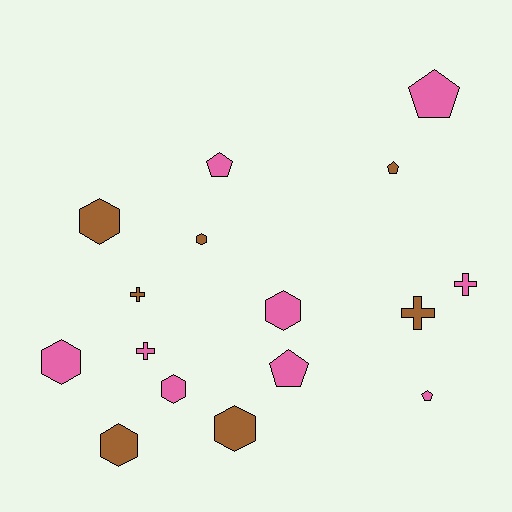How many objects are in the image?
There are 16 objects.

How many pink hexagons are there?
There are 3 pink hexagons.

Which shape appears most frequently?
Hexagon, with 7 objects.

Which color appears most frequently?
Pink, with 9 objects.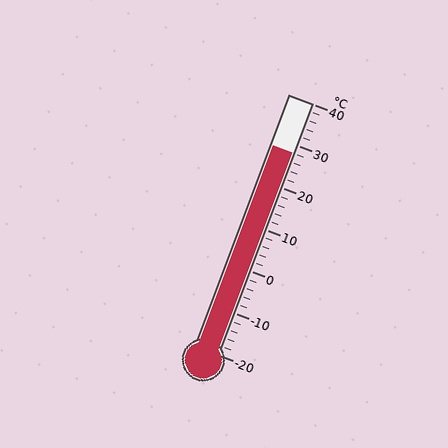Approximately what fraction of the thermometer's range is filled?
The thermometer is filled to approximately 80% of its range.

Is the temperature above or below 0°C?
The temperature is above 0°C.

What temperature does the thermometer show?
The thermometer shows approximately 28°C.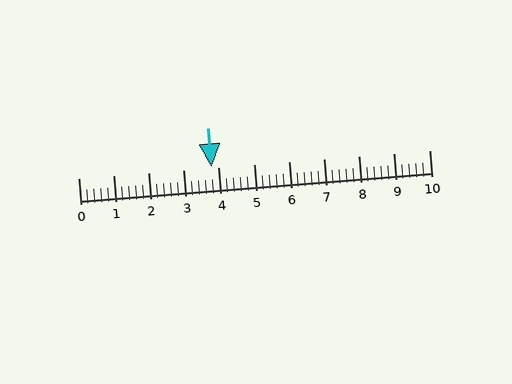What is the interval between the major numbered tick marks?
The major tick marks are spaced 1 units apart.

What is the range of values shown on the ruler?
The ruler shows values from 0 to 10.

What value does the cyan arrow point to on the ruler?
The cyan arrow points to approximately 3.8.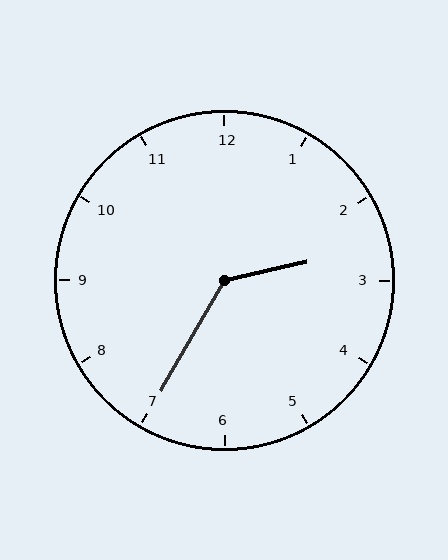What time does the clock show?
2:35.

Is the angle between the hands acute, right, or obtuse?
It is obtuse.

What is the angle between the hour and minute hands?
Approximately 132 degrees.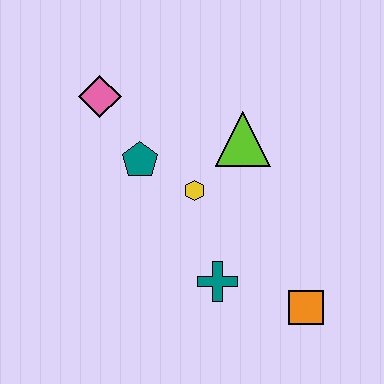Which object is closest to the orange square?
The teal cross is closest to the orange square.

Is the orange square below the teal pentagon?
Yes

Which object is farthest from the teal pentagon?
The orange square is farthest from the teal pentagon.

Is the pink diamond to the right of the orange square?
No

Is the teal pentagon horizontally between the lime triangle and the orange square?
No